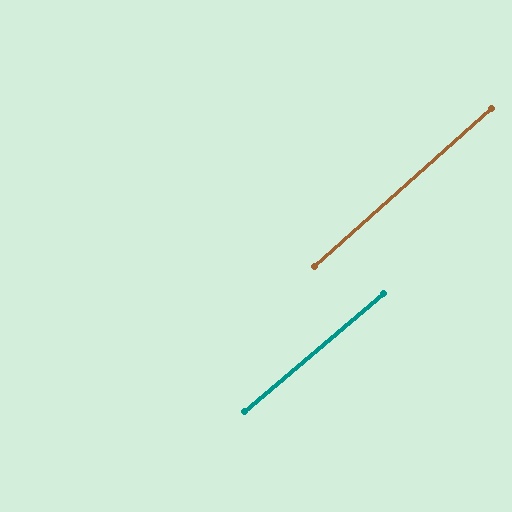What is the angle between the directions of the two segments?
Approximately 1 degree.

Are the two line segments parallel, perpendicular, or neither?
Parallel — their directions differ by only 1.4°.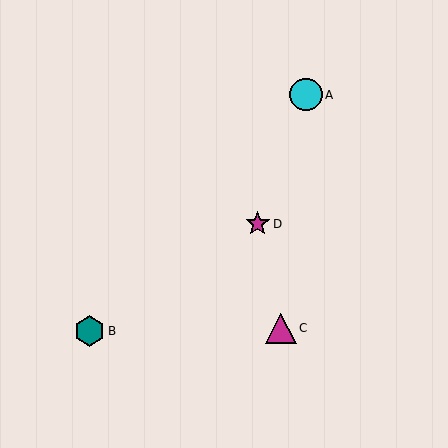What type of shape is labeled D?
Shape D is a magenta star.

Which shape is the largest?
The cyan circle (labeled A) is the largest.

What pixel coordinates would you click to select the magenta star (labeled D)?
Click at (258, 224) to select the magenta star D.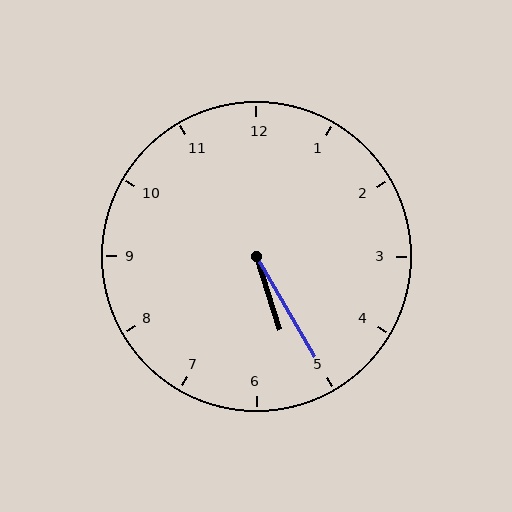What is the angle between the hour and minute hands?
Approximately 12 degrees.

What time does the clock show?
5:25.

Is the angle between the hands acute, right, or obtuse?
It is acute.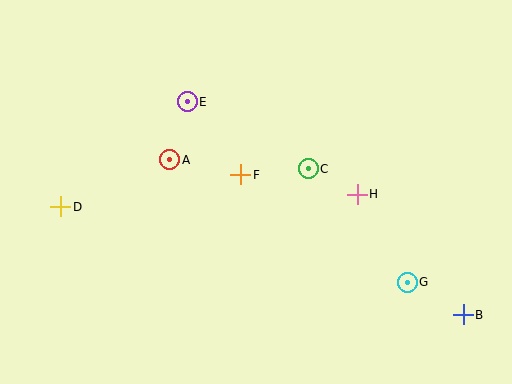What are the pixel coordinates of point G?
Point G is at (407, 282).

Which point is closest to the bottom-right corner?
Point B is closest to the bottom-right corner.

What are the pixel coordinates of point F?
Point F is at (241, 175).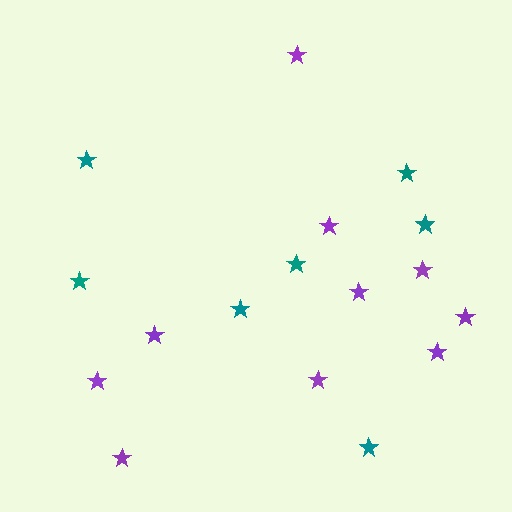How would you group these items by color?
There are 2 groups: one group of teal stars (7) and one group of purple stars (10).